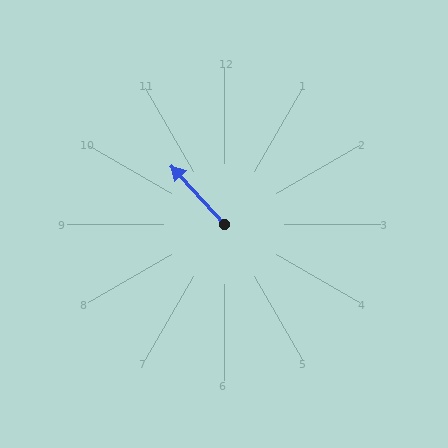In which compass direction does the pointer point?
Northwest.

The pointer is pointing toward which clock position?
Roughly 11 o'clock.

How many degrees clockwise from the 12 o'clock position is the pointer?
Approximately 318 degrees.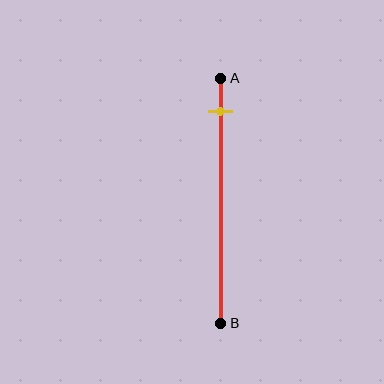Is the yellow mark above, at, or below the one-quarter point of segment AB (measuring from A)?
The yellow mark is above the one-quarter point of segment AB.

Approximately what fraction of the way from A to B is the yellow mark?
The yellow mark is approximately 15% of the way from A to B.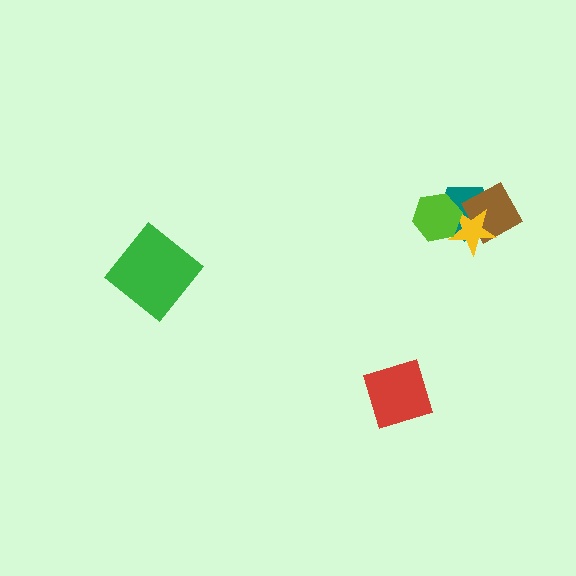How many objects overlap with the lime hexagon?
2 objects overlap with the lime hexagon.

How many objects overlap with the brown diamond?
2 objects overlap with the brown diamond.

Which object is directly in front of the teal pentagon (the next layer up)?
The brown diamond is directly in front of the teal pentagon.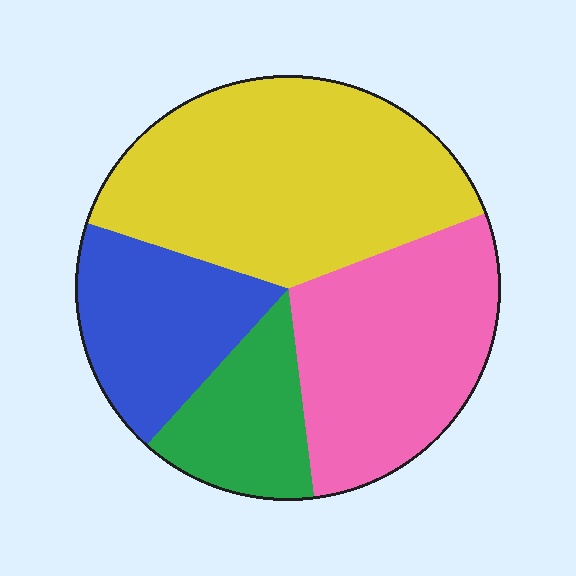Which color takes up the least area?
Green, at roughly 15%.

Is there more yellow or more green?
Yellow.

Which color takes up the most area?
Yellow, at roughly 40%.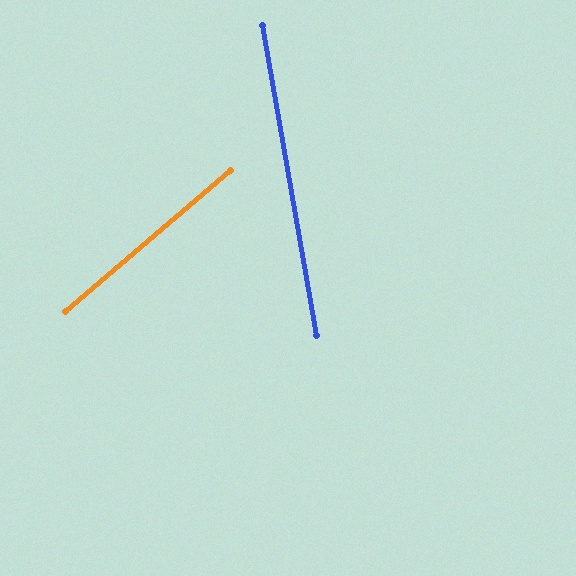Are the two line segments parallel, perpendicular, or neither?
Neither parallel nor perpendicular — they differ by about 59°.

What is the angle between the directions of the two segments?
Approximately 59 degrees.